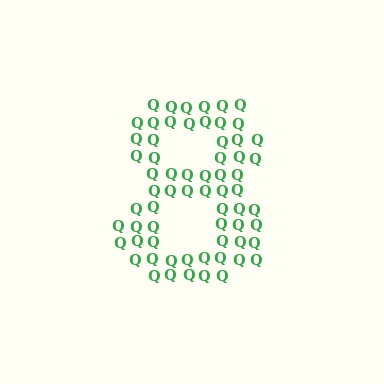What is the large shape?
The large shape is the digit 8.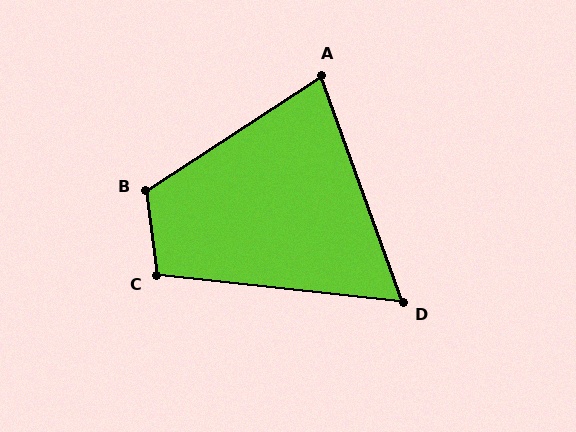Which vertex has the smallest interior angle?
D, at approximately 64 degrees.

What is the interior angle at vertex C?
Approximately 103 degrees (obtuse).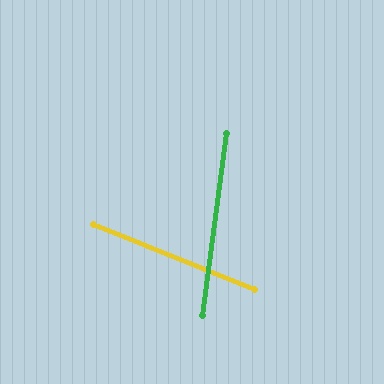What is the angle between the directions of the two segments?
Approximately 76 degrees.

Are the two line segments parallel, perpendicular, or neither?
Neither parallel nor perpendicular — they differ by about 76°.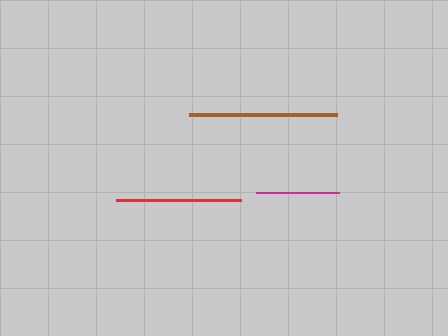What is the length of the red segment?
The red segment is approximately 124 pixels long.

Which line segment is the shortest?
The magenta line is the shortest at approximately 83 pixels.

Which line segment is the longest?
The brown line is the longest at approximately 148 pixels.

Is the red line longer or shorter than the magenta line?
The red line is longer than the magenta line.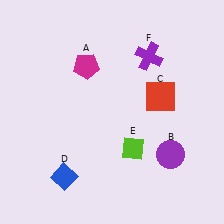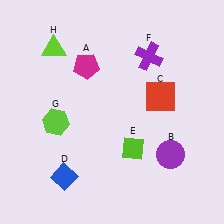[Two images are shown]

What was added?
A lime hexagon (G), a lime triangle (H) were added in Image 2.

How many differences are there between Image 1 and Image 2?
There are 2 differences between the two images.